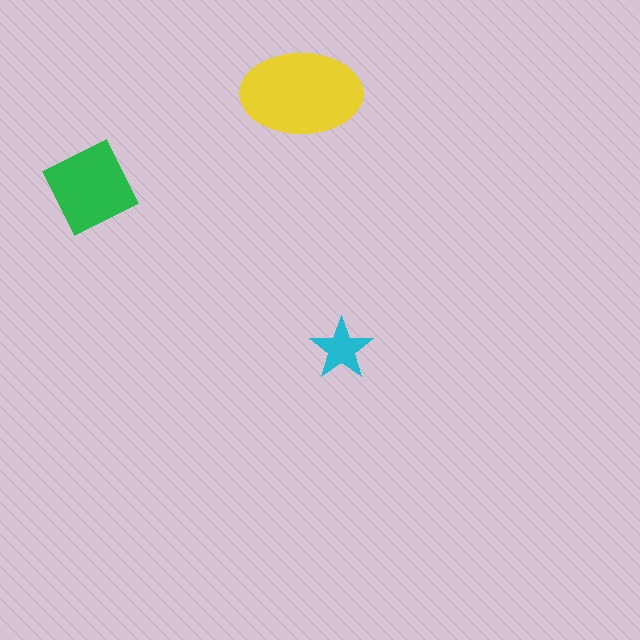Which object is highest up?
The yellow ellipse is topmost.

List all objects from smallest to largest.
The cyan star, the green diamond, the yellow ellipse.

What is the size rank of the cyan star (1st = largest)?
3rd.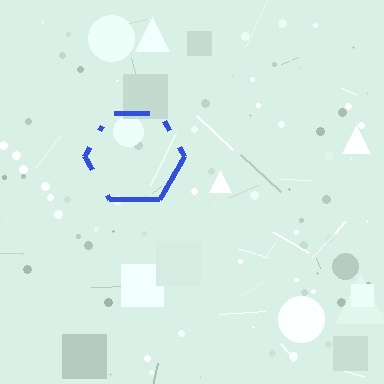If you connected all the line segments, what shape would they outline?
They would outline a hexagon.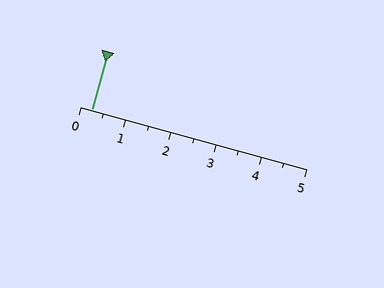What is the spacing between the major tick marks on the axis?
The major ticks are spaced 1 apart.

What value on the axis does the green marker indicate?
The marker indicates approximately 0.2.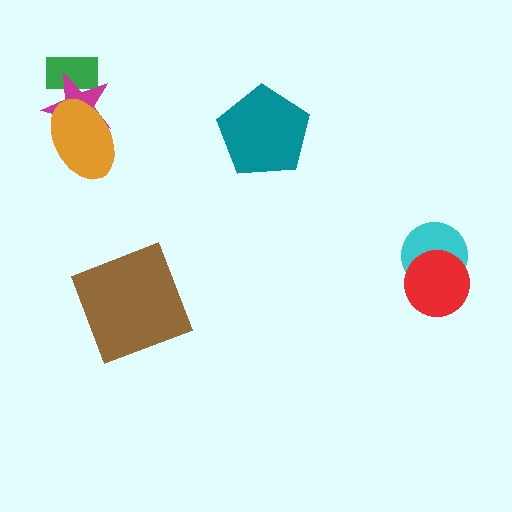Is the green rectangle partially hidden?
Yes, it is partially covered by another shape.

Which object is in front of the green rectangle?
The magenta star is in front of the green rectangle.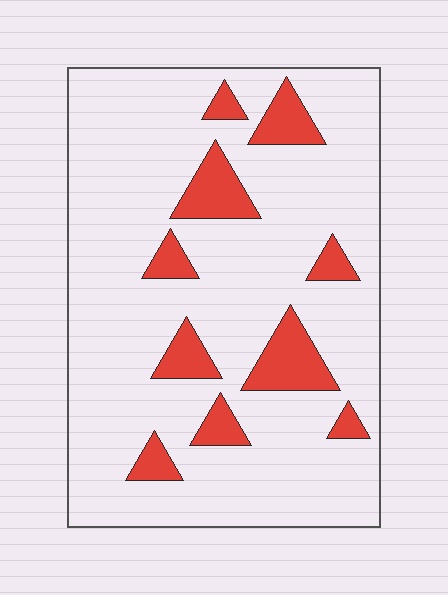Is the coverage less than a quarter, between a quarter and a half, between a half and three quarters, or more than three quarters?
Less than a quarter.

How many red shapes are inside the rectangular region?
10.